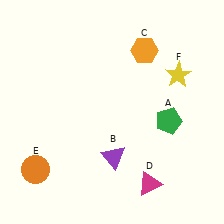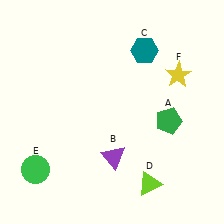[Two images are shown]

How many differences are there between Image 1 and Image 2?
There are 3 differences between the two images.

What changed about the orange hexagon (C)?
In Image 1, C is orange. In Image 2, it changed to teal.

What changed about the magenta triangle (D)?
In Image 1, D is magenta. In Image 2, it changed to lime.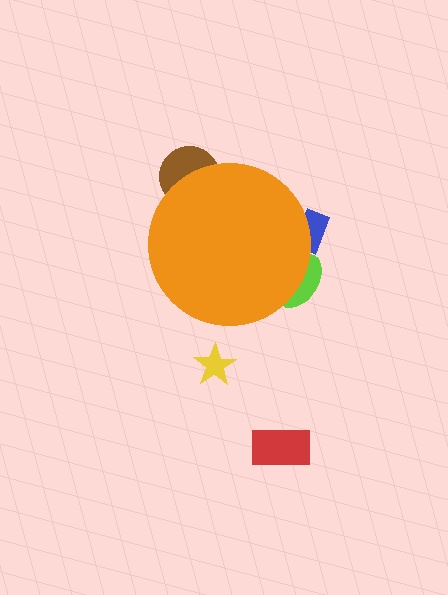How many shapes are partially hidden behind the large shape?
3 shapes are partially hidden.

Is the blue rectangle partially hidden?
Yes, the blue rectangle is partially hidden behind the orange circle.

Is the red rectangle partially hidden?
No, the red rectangle is fully visible.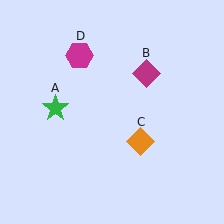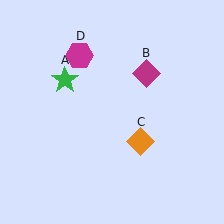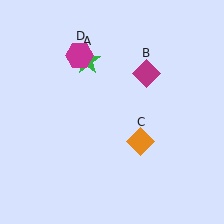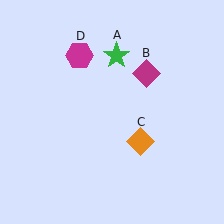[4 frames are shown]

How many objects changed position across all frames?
1 object changed position: green star (object A).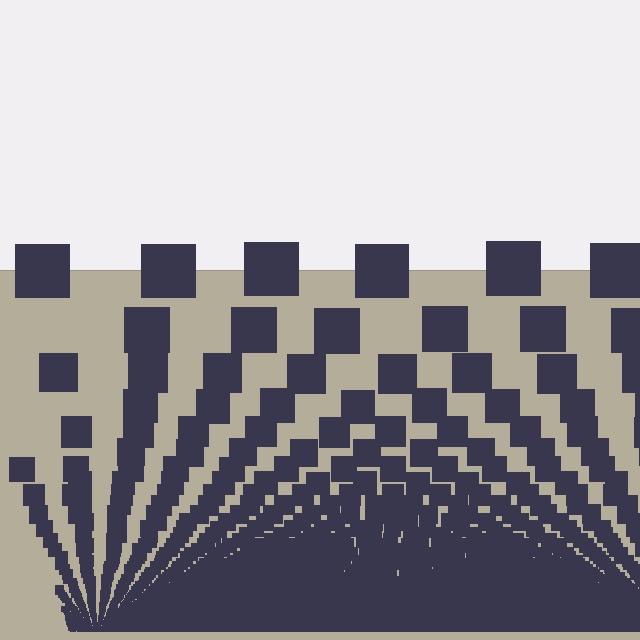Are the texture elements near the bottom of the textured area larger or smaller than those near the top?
Smaller. The gradient is inverted — elements near the bottom are smaller and denser.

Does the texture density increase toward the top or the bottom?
Density increases toward the bottom.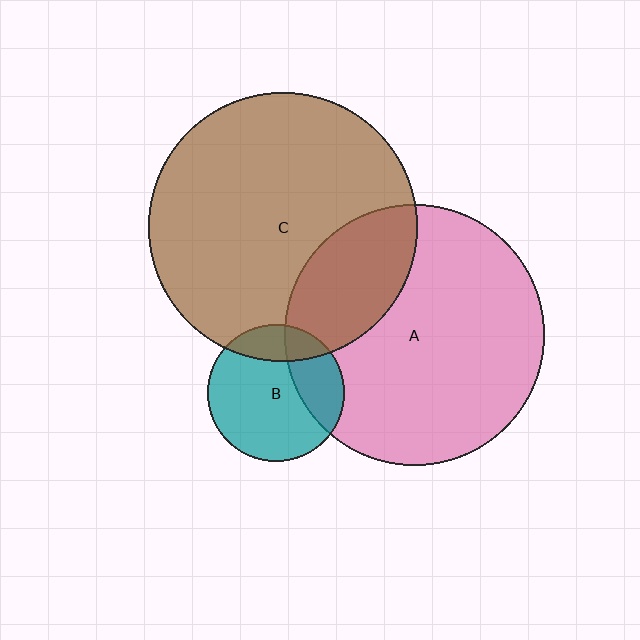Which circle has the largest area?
Circle C (brown).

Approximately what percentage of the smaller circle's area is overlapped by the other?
Approximately 25%.